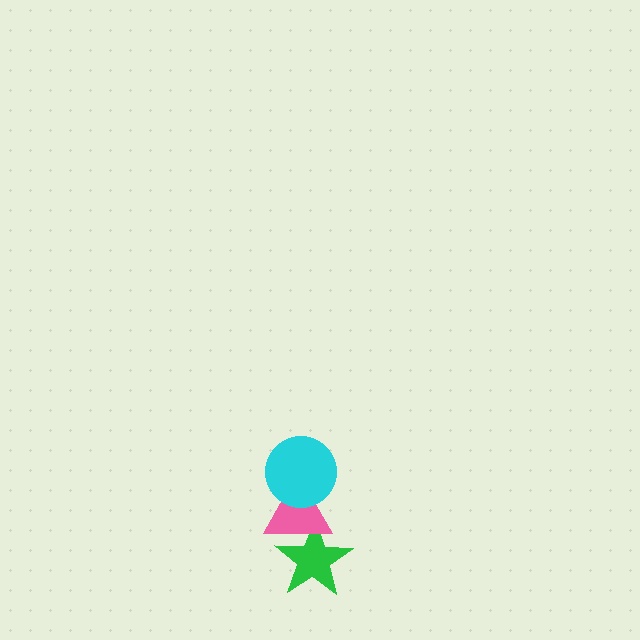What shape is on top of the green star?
The pink triangle is on top of the green star.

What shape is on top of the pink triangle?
The cyan circle is on top of the pink triangle.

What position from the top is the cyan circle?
The cyan circle is 1st from the top.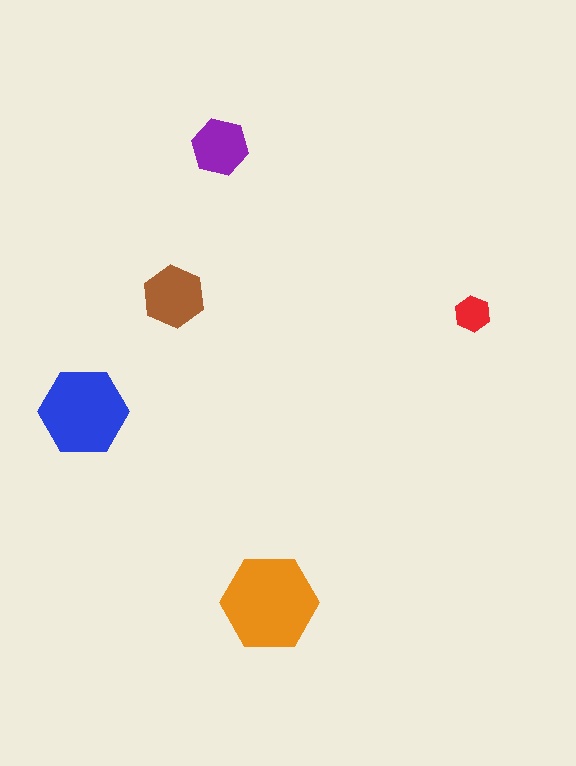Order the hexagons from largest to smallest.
the orange one, the blue one, the brown one, the purple one, the red one.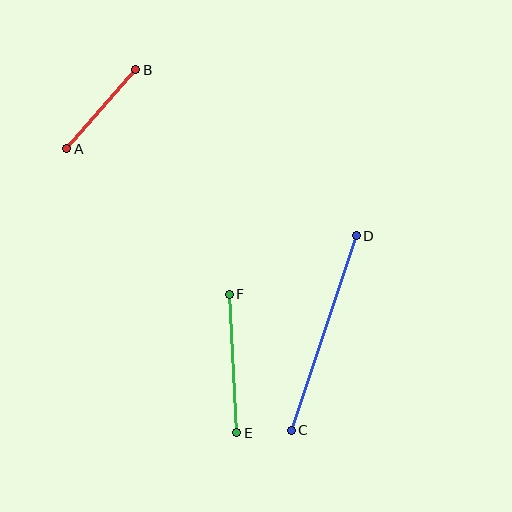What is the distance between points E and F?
The distance is approximately 139 pixels.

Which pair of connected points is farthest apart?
Points C and D are farthest apart.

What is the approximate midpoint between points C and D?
The midpoint is at approximately (324, 333) pixels.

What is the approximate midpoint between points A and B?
The midpoint is at approximately (101, 109) pixels.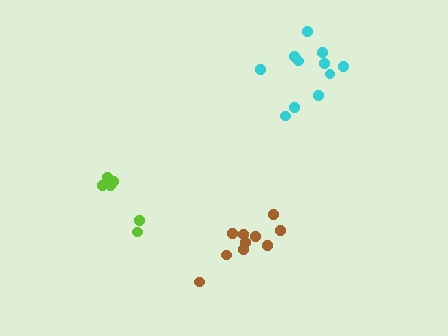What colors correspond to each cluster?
The clusters are colored: brown, cyan, lime.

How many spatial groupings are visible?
There are 3 spatial groupings.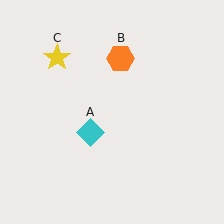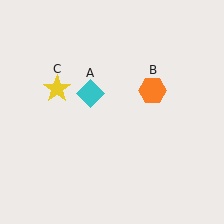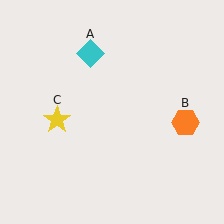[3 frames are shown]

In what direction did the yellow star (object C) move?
The yellow star (object C) moved down.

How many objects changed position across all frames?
3 objects changed position: cyan diamond (object A), orange hexagon (object B), yellow star (object C).